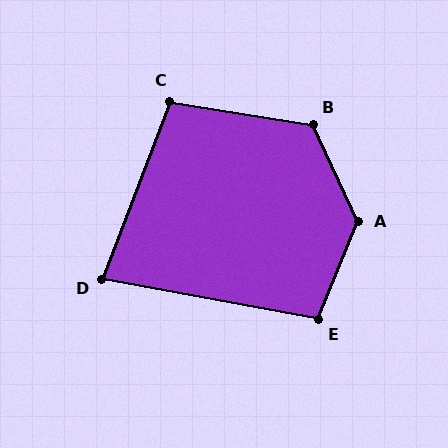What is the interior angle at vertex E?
Approximately 102 degrees (obtuse).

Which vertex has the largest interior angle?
A, at approximately 133 degrees.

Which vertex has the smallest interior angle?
D, at approximately 79 degrees.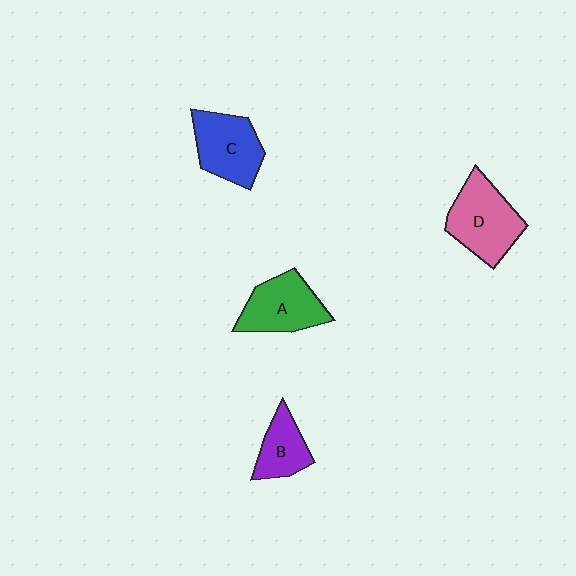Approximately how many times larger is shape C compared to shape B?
Approximately 1.5 times.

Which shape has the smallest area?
Shape B (purple).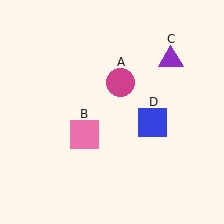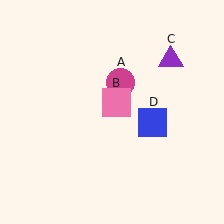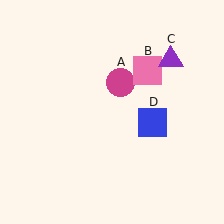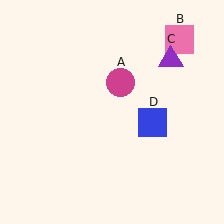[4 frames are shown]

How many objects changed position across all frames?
1 object changed position: pink square (object B).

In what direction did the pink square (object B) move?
The pink square (object B) moved up and to the right.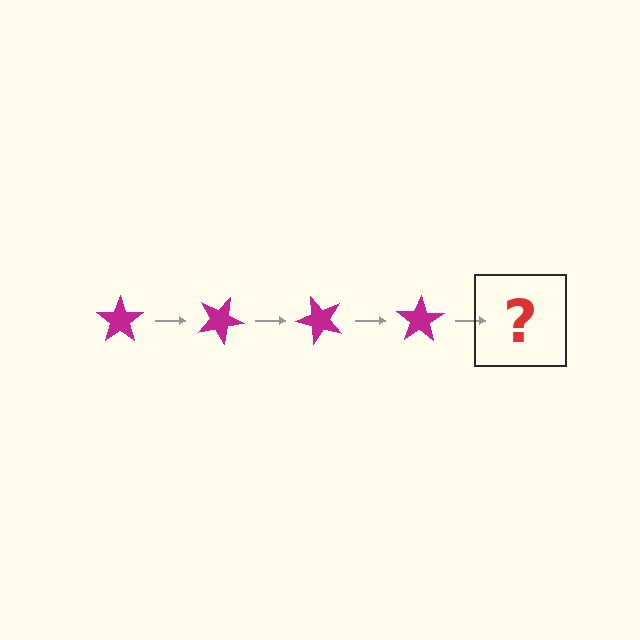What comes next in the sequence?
The next element should be a magenta star rotated 100 degrees.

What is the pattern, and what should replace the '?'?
The pattern is that the star rotates 25 degrees each step. The '?' should be a magenta star rotated 100 degrees.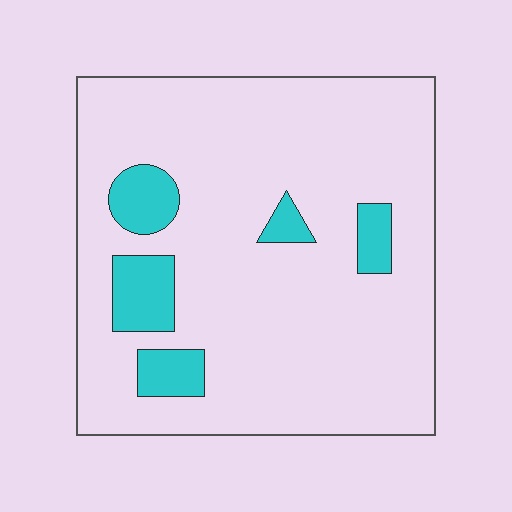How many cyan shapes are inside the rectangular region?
5.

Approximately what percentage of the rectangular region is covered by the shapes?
Approximately 15%.